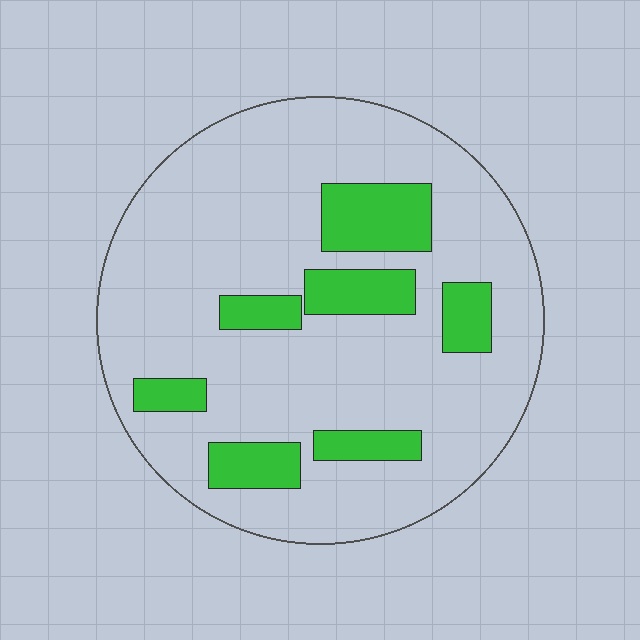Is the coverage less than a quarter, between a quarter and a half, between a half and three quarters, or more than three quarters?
Less than a quarter.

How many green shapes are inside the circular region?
7.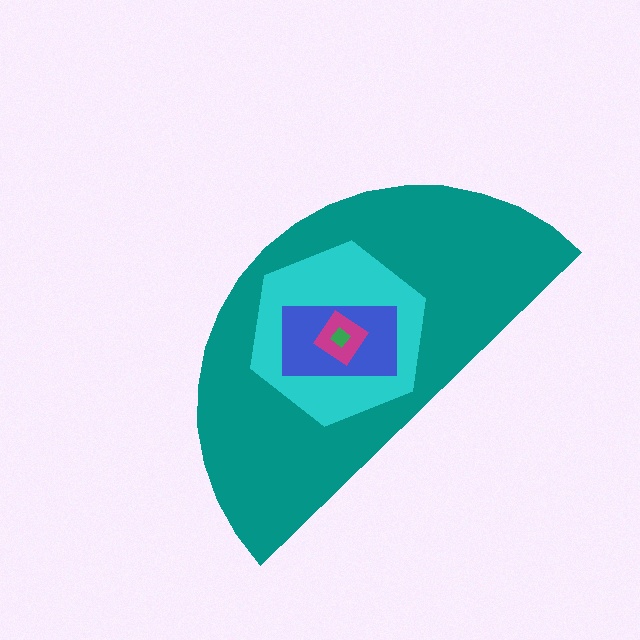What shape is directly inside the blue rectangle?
The magenta diamond.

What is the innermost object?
The green diamond.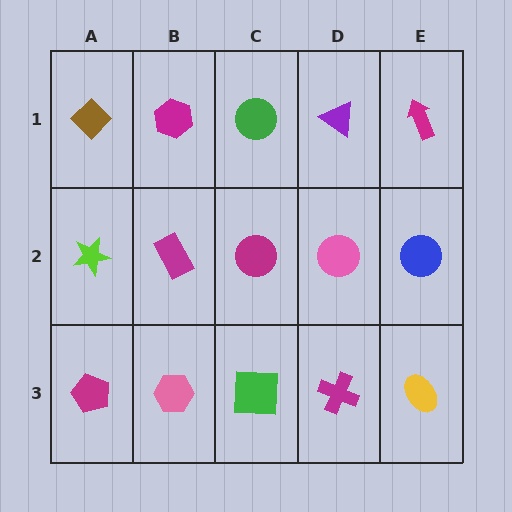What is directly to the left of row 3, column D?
A green square.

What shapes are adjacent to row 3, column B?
A magenta rectangle (row 2, column B), a magenta pentagon (row 3, column A), a green square (row 3, column C).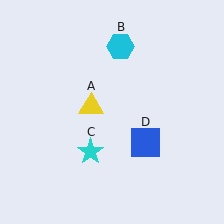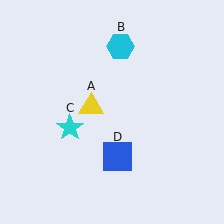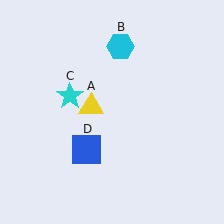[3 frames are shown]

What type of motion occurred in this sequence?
The cyan star (object C), blue square (object D) rotated clockwise around the center of the scene.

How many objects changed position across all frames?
2 objects changed position: cyan star (object C), blue square (object D).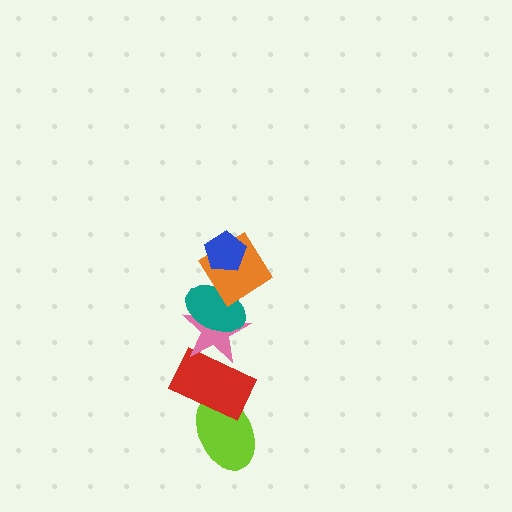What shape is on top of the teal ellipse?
The orange diamond is on top of the teal ellipse.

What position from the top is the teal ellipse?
The teal ellipse is 3rd from the top.